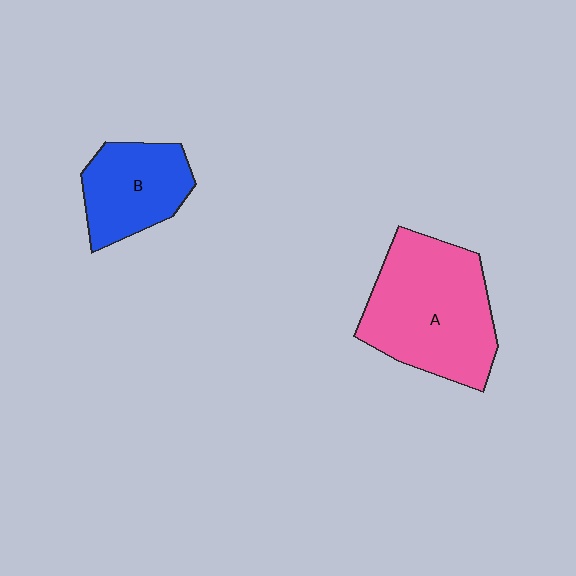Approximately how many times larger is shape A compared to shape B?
Approximately 1.7 times.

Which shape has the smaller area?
Shape B (blue).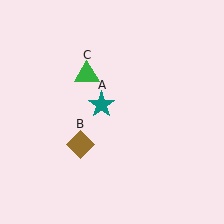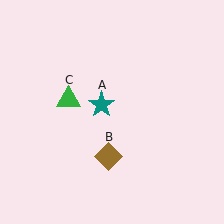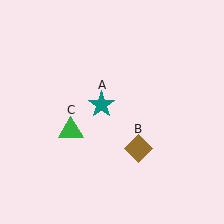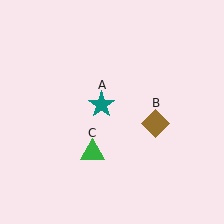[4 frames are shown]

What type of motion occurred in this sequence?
The brown diamond (object B), green triangle (object C) rotated counterclockwise around the center of the scene.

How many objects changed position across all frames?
2 objects changed position: brown diamond (object B), green triangle (object C).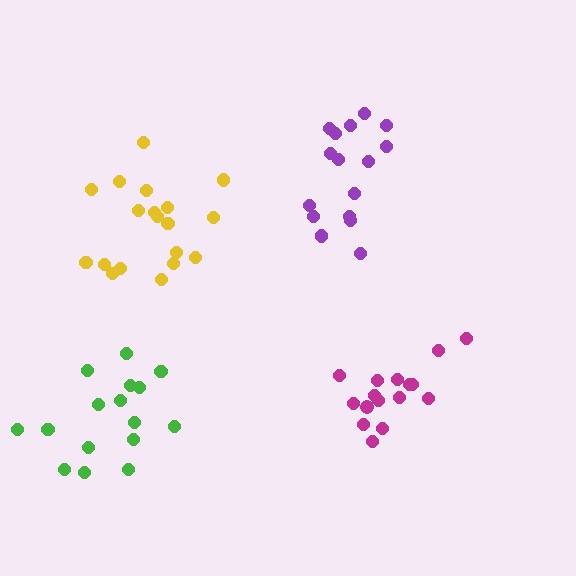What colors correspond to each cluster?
The clusters are colored: purple, magenta, yellow, green.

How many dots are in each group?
Group 1: 16 dots, Group 2: 16 dots, Group 3: 19 dots, Group 4: 16 dots (67 total).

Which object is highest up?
The purple cluster is topmost.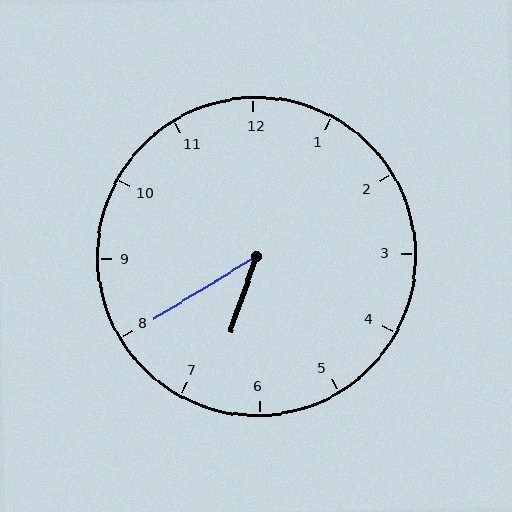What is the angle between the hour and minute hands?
Approximately 40 degrees.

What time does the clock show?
6:40.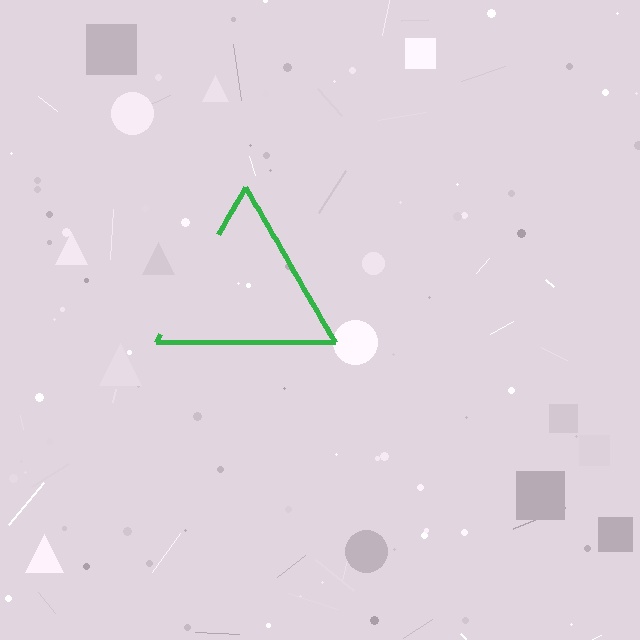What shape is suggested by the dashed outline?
The dashed outline suggests a triangle.